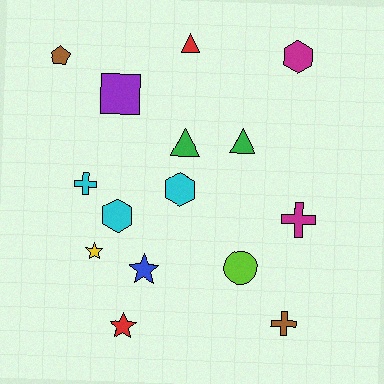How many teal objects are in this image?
There are no teal objects.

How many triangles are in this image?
There are 3 triangles.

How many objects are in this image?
There are 15 objects.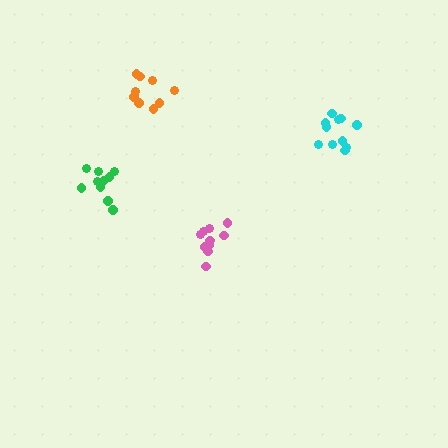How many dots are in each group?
Group 1: 9 dots, Group 2: 10 dots, Group 3: 11 dots, Group 4: 10 dots (40 total).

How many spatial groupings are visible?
There are 4 spatial groupings.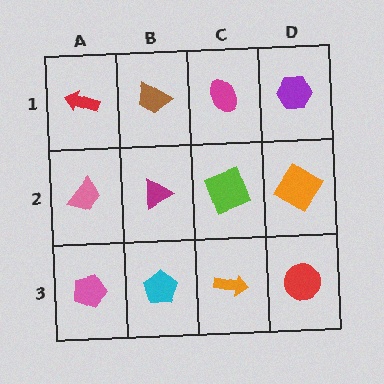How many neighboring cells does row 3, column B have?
3.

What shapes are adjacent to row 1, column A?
A pink trapezoid (row 2, column A), a brown trapezoid (row 1, column B).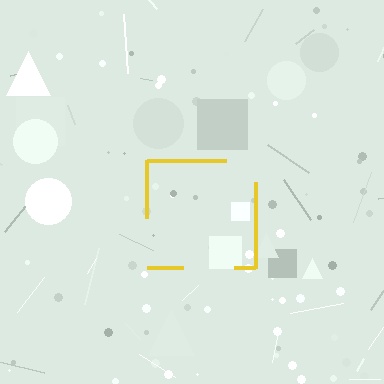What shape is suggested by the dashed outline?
The dashed outline suggests a square.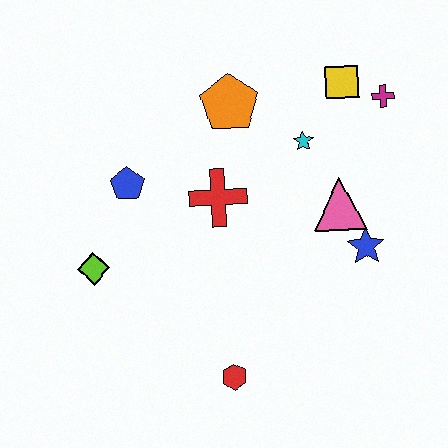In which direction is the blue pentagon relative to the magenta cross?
The blue pentagon is to the left of the magenta cross.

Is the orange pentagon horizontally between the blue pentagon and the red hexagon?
No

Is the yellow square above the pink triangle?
Yes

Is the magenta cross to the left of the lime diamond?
No